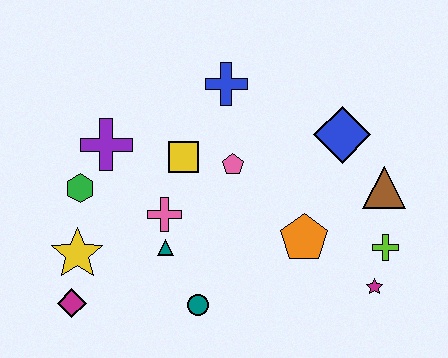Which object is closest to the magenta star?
The lime cross is closest to the magenta star.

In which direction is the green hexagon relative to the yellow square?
The green hexagon is to the left of the yellow square.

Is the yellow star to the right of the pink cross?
No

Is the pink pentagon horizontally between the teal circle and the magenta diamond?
No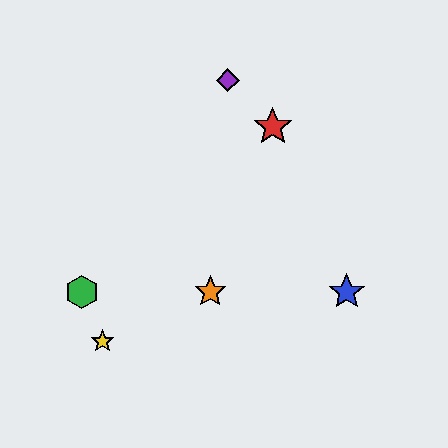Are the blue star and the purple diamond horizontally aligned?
No, the blue star is at y≈292 and the purple diamond is at y≈80.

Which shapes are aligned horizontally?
The blue star, the green hexagon, the orange star are aligned horizontally.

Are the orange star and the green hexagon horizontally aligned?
Yes, both are at y≈292.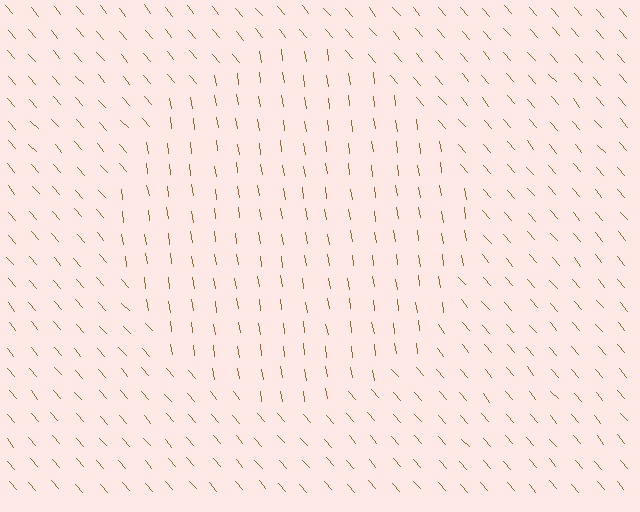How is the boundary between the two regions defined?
The boundary is defined purely by a change in line orientation (approximately 32 degrees difference). All lines are the same color and thickness.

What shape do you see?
I see a circle.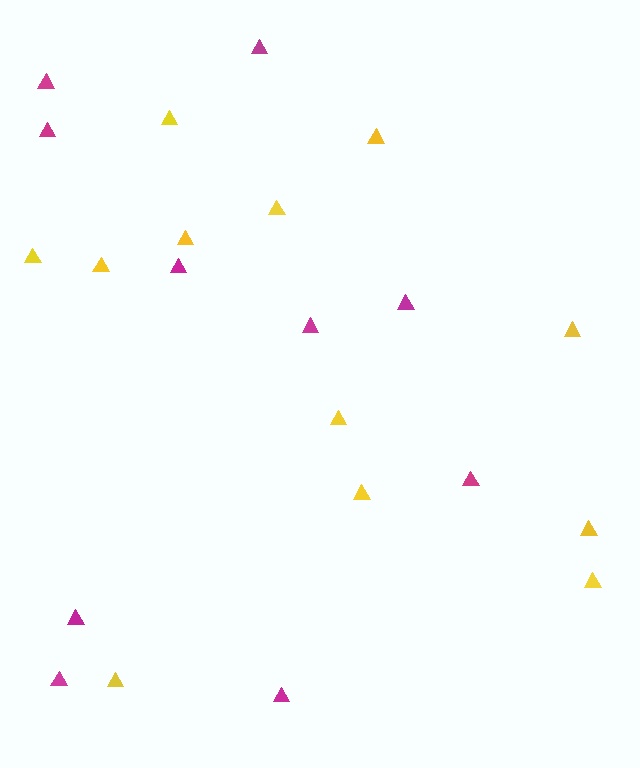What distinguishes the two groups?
There are 2 groups: one group of yellow triangles (12) and one group of magenta triangles (10).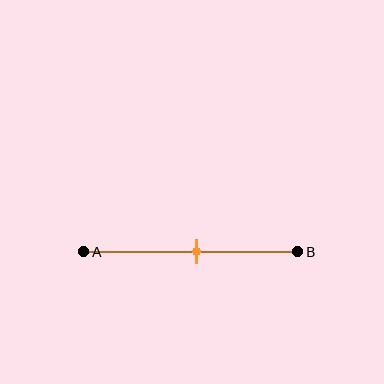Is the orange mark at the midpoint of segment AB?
No, the mark is at about 55% from A, not at the 50% midpoint.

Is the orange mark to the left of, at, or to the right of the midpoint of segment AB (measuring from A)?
The orange mark is to the right of the midpoint of segment AB.